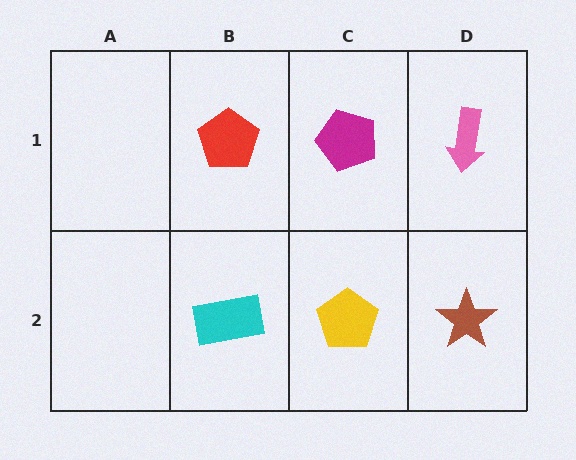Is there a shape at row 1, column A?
No, that cell is empty.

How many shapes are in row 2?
3 shapes.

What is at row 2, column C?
A yellow pentagon.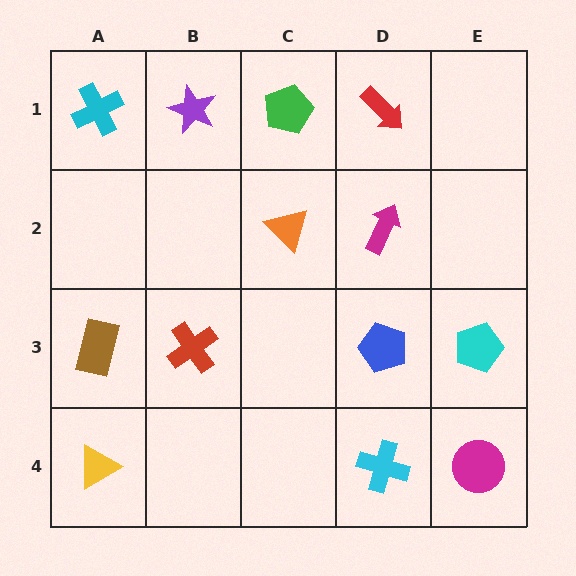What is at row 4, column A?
A yellow triangle.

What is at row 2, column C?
An orange triangle.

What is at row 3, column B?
A red cross.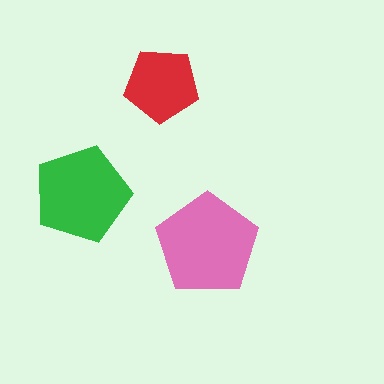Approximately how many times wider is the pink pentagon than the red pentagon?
About 1.5 times wider.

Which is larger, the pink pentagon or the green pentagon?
The pink one.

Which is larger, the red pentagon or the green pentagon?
The green one.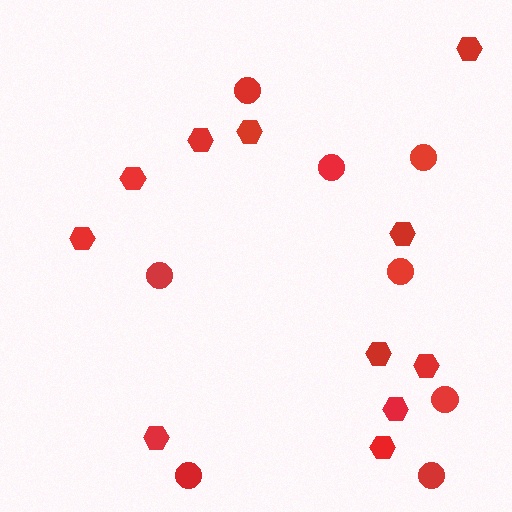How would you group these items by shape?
There are 2 groups: one group of hexagons (11) and one group of circles (8).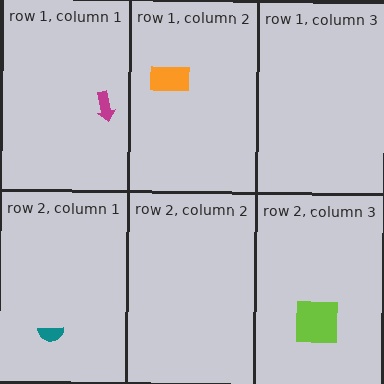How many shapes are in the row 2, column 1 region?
1.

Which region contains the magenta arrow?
The row 1, column 1 region.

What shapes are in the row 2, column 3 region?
The lime square.